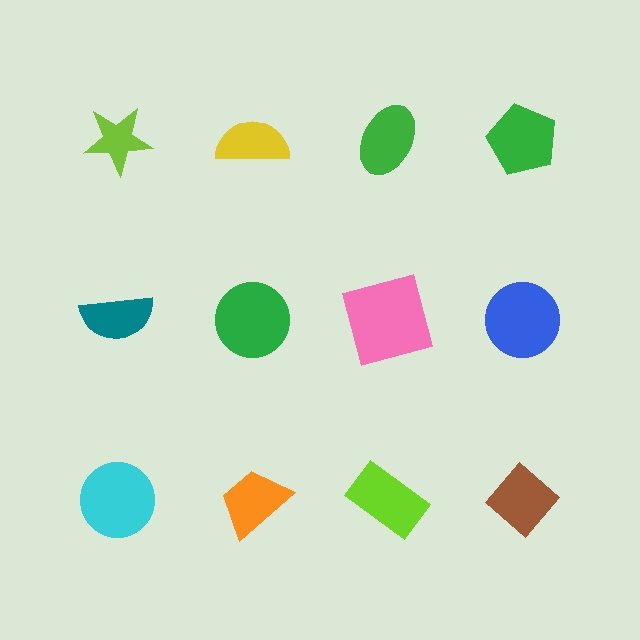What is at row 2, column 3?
A pink square.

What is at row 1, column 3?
A green ellipse.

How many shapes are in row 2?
4 shapes.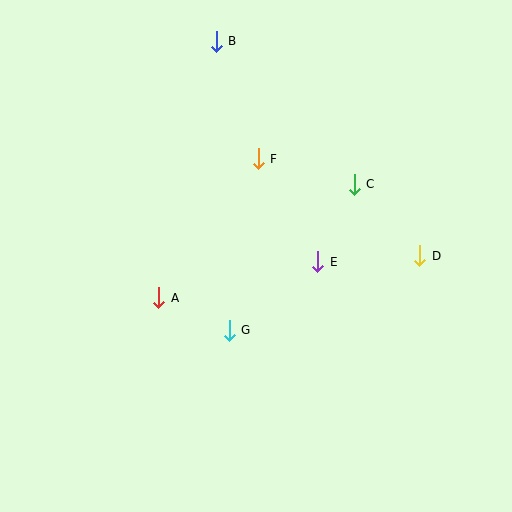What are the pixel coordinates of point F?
Point F is at (258, 159).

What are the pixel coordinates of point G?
Point G is at (229, 330).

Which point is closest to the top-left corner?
Point B is closest to the top-left corner.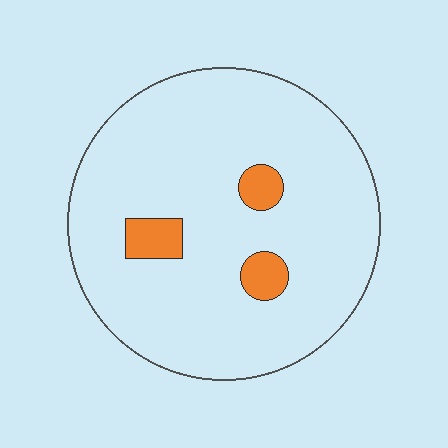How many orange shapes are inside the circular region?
3.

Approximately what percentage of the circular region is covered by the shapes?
Approximately 10%.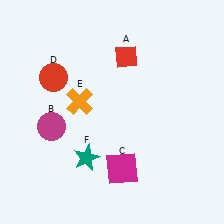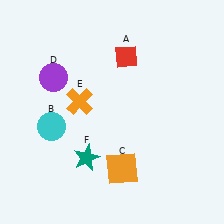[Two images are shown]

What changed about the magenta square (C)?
In Image 1, C is magenta. In Image 2, it changed to orange.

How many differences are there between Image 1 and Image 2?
There are 3 differences between the two images.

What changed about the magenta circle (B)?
In Image 1, B is magenta. In Image 2, it changed to cyan.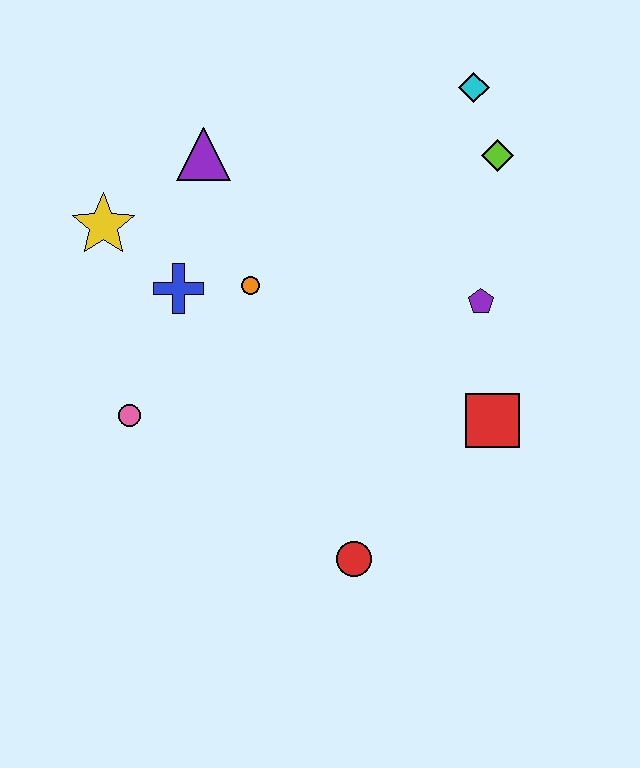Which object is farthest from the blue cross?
The cyan diamond is farthest from the blue cross.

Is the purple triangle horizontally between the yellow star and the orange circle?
Yes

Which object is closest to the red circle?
The red square is closest to the red circle.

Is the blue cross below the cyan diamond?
Yes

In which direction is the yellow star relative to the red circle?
The yellow star is above the red circle.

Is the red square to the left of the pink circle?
No